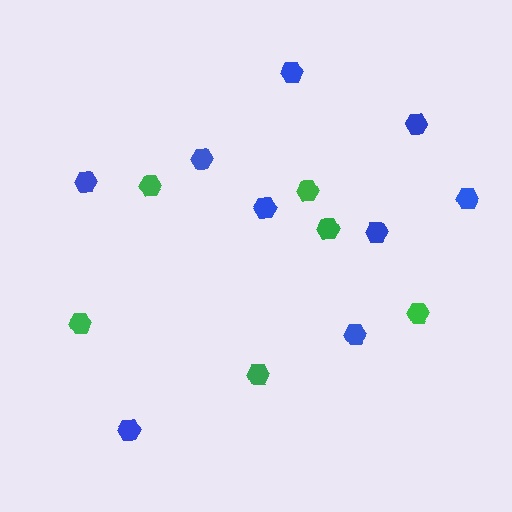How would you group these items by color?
There are 2 groups: one group of green hexagons (6) and one group of blue hexagons (9).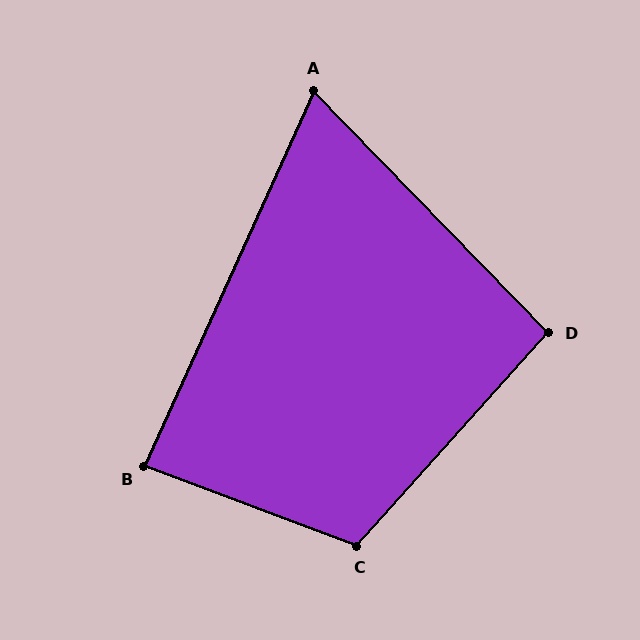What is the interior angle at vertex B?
Approximately 86 degrees (approximately right).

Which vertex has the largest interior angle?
C, at approximately 111 degrees.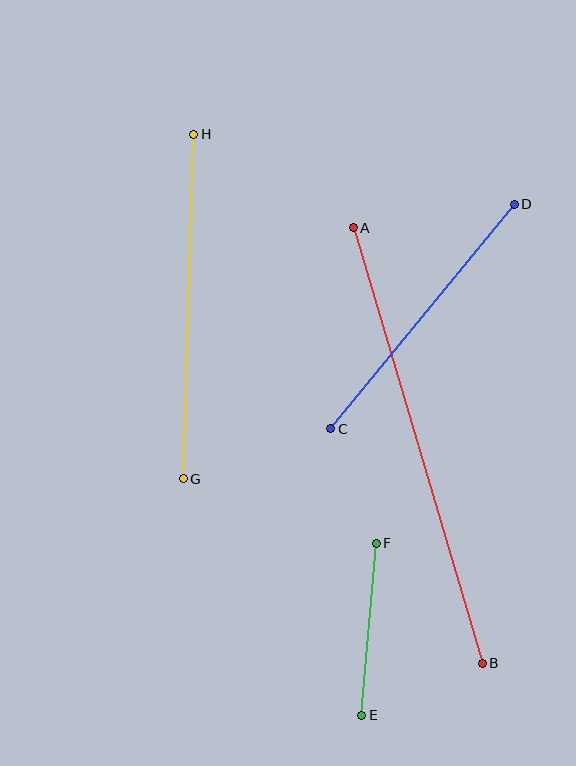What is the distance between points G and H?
The distance is approximately 345 pixels.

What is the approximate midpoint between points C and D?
The midpoint is at approximately (422, 316) pixels.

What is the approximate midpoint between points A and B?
The midpoint is at approximately (418, 445) pixels.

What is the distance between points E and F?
The distance is approximately 173 pixels.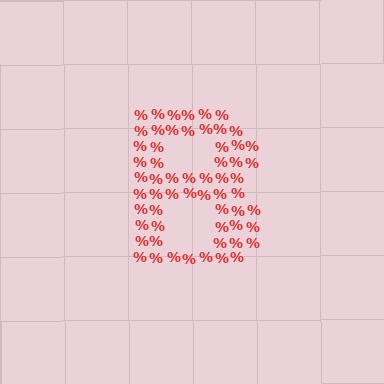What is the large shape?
The large shape is the letter B.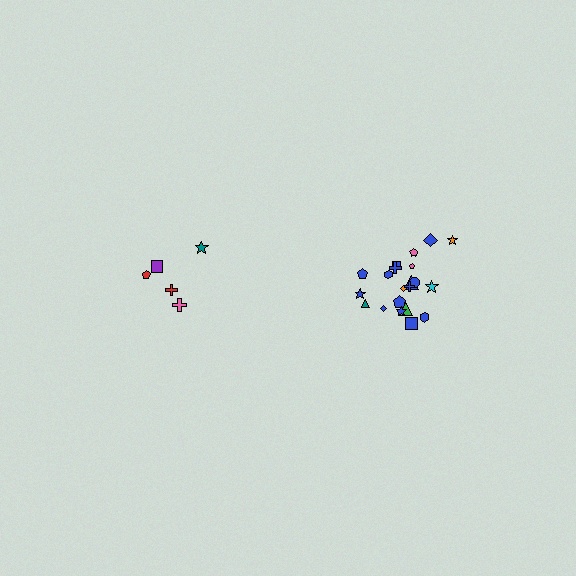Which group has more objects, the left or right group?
The right group.